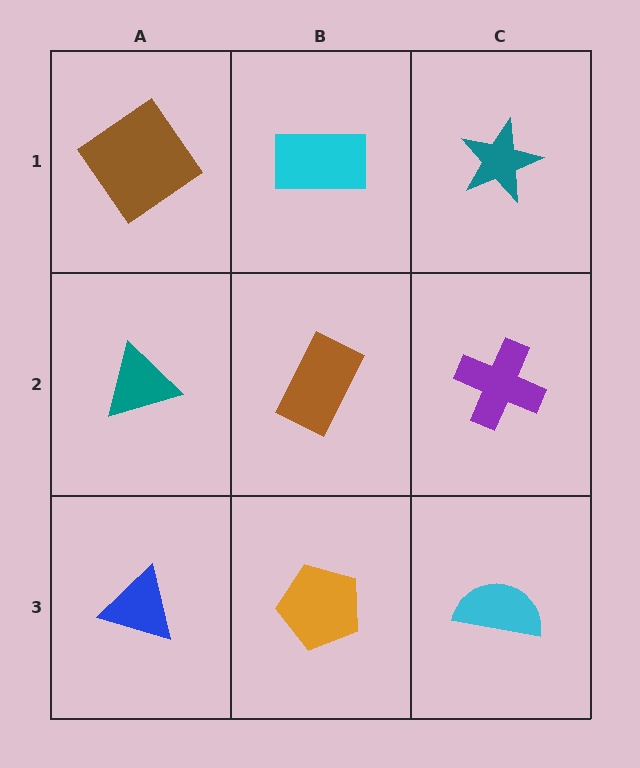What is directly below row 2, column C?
A cyan semicircle.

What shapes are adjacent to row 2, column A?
A brown diamond (row 1, column A), a blue triangle (row 3, column A), a brown rectangle (row 2, column B).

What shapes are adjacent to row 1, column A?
A teal triangle (row 2, column A), a cyan rectangle (row 1, column B).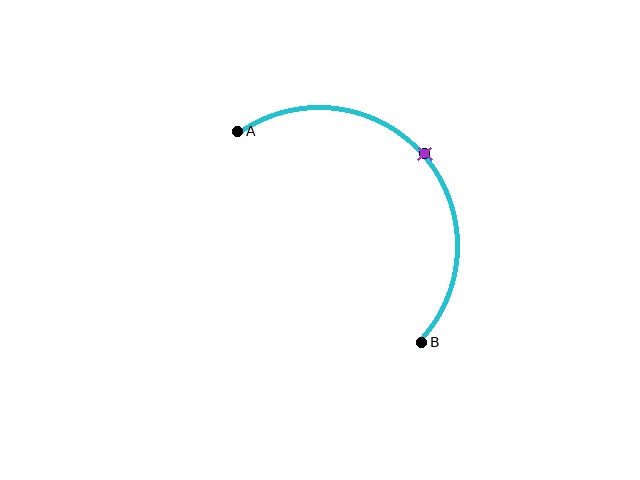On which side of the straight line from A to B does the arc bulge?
The arc bulges above and to the right of the straight line connecting A and B.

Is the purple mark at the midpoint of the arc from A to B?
Yes. The purple mark lies on the arc at equal arc-length from both A and B — it is the arc midpoint.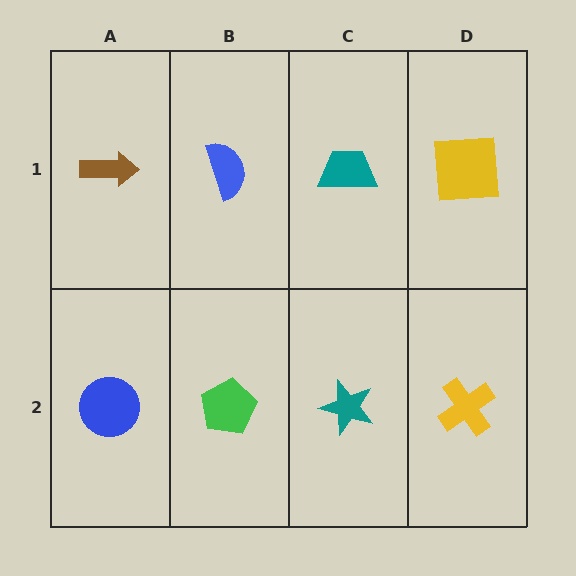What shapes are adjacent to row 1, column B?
A green pentagon (row 2, column B), a brown arrow (row 1, column A), a teal trapezoid (row 1, column C).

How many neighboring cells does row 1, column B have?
3.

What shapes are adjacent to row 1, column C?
A teal star (row 2, column C), a blue semicircle (row 1, column B), a yellow square (row 1, column D).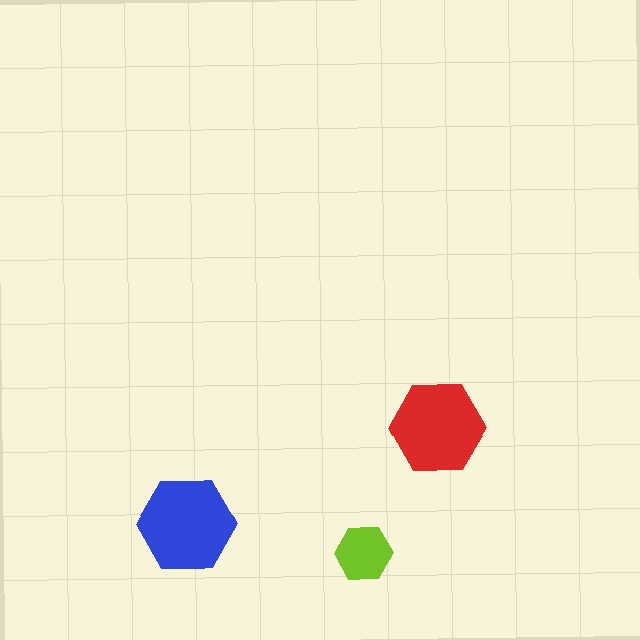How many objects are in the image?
There are 3 objects in the image.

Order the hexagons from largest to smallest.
the blue one, the red one, the lime one.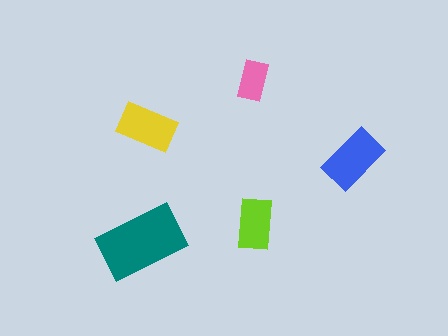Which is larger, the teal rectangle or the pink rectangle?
The teal one.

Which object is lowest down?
The teal rectangle is bottommost.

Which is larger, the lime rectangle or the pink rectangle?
The lime one.